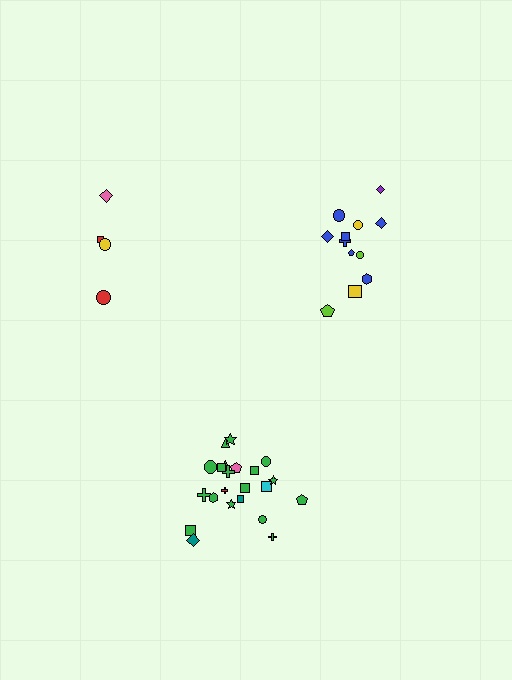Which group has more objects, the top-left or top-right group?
The top-right group.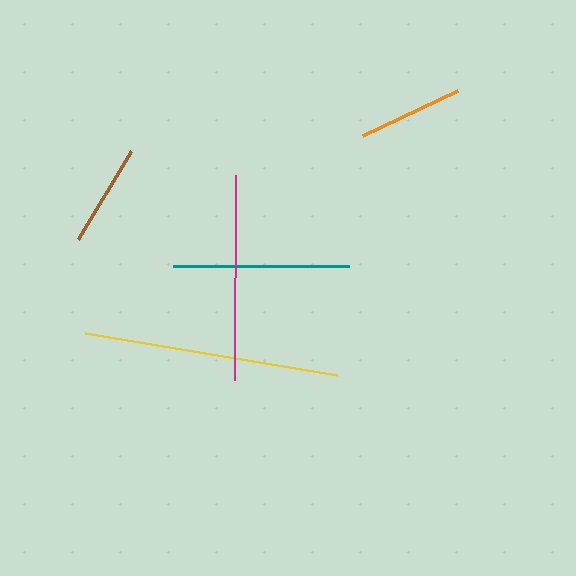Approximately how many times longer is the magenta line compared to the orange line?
The magenta line is approximately 1.9 times the length of the orange line.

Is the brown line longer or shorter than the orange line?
The orange line is longer than the brown line.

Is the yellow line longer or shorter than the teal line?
The yellow line is longer than the teal line.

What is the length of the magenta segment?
The magenta segment is approximately 204 pixels long.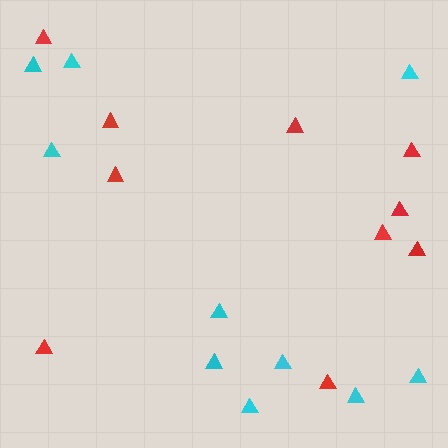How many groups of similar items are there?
There are 2 groups: one group of cyan triangles (10) and one group of red triangles (10).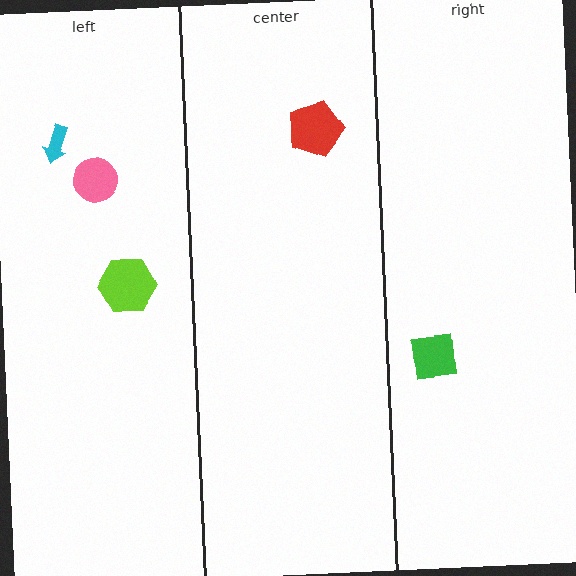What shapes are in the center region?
The red pentagon.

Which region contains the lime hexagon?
The left region.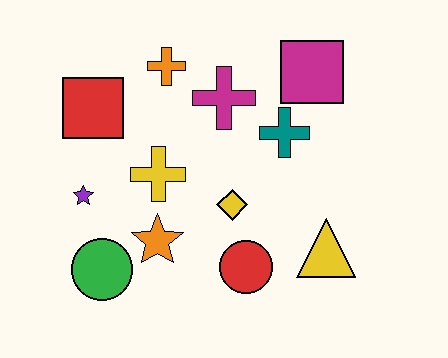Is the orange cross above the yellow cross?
Yes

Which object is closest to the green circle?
The orange star is closest to the green circle.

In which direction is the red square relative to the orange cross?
The red square is to the left of the orange cross.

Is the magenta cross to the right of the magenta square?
No